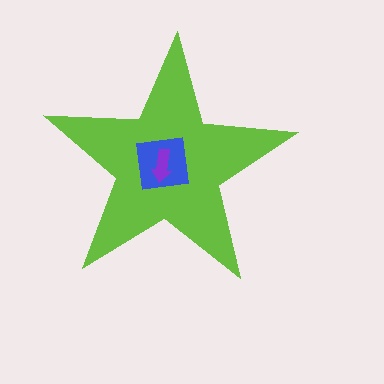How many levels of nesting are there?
3.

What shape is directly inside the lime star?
The blue square.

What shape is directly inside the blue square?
The purple arrow.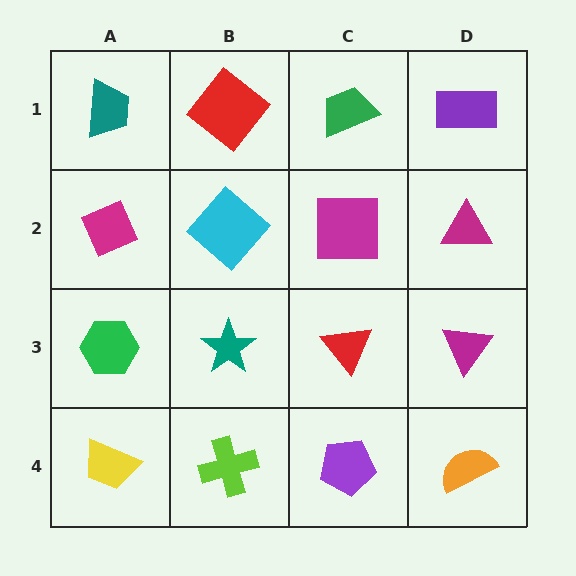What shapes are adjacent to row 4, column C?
A red triangle (row 3, column C), a lime cross (row 4, column B), an orange semicircle (row 4, column D).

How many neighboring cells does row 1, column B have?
3.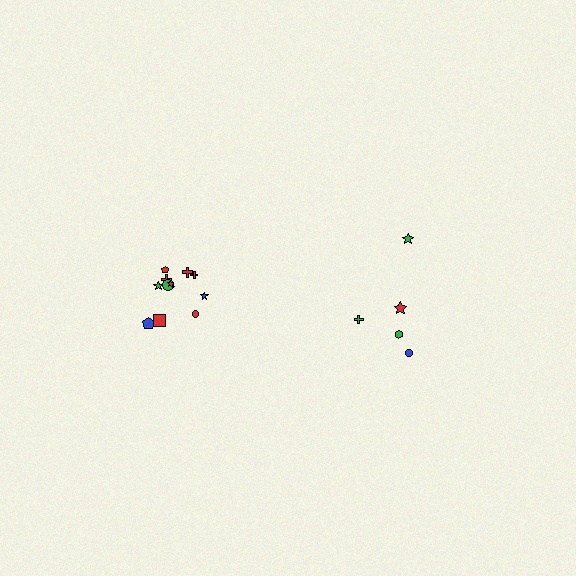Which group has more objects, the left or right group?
The left group.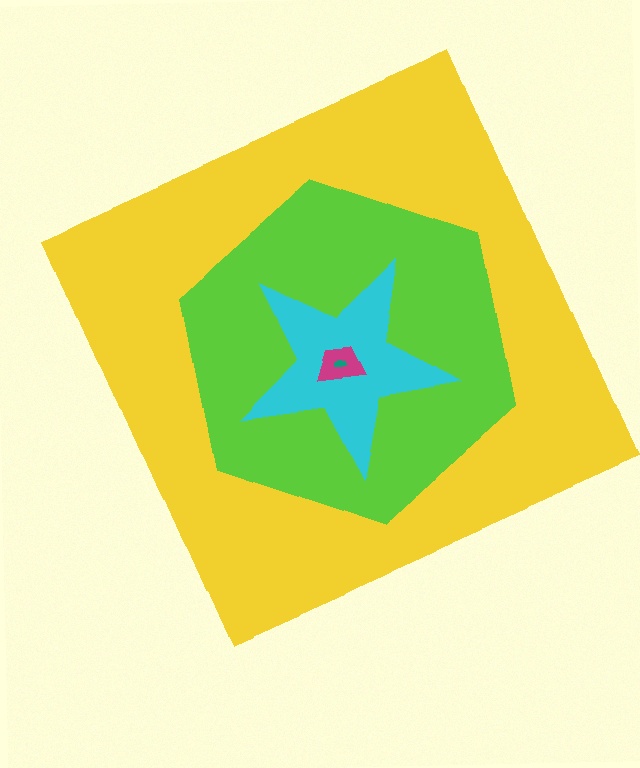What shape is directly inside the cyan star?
The magenta trapezoid.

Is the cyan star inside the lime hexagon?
Yes.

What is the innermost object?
The teal semicircle.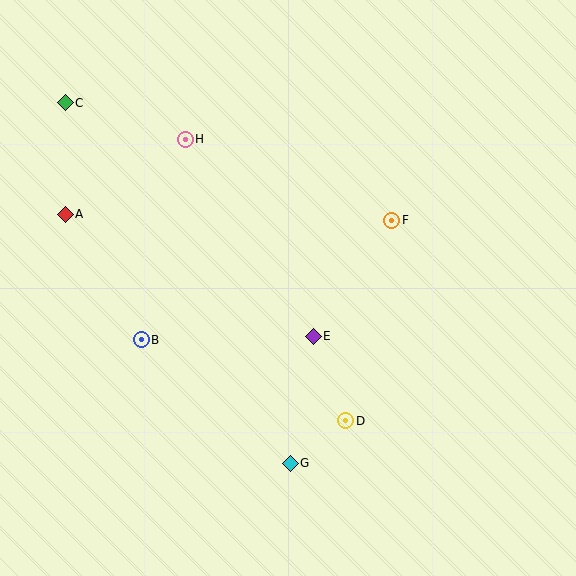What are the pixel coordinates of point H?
Point H is at (185, 139).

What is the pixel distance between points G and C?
The distance between G and C is 425 pixels.